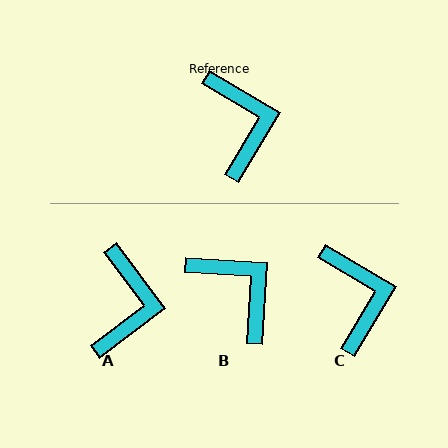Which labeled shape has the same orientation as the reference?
C.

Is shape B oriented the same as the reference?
No, it is off by about 27 degrees.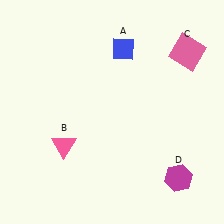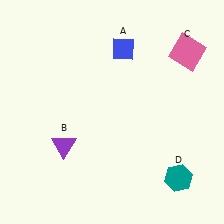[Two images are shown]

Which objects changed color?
B changed from pink to purple. D changed from magenta to teal.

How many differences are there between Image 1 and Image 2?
There are 2 differences between the two images.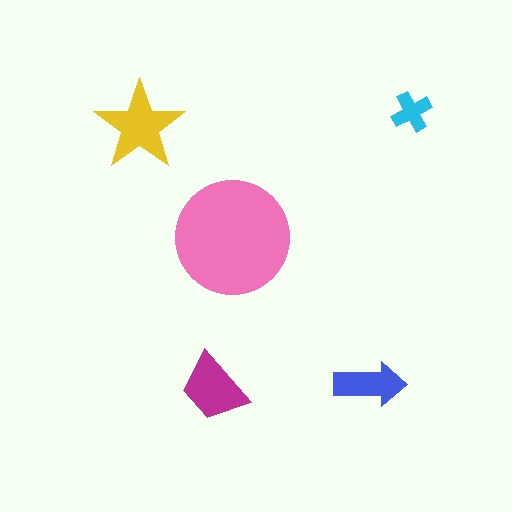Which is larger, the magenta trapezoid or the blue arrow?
The magenta trapezoid.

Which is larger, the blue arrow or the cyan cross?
The blue arrow.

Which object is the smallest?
The cyan cross.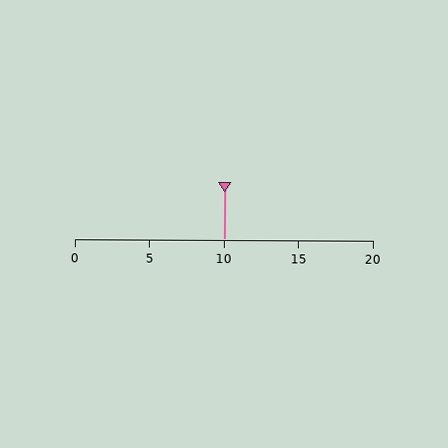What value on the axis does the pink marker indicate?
The marker indicates approximately 10.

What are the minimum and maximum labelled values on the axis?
The axis runs from 0 to 20.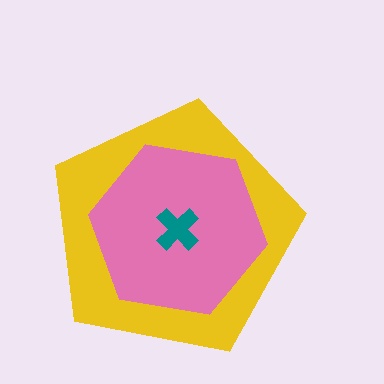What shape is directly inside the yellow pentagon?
The pink hexagon.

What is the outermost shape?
The yellow pentagon.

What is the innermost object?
The teal cross.